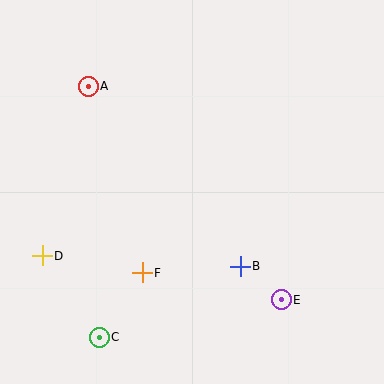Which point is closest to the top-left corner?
Point A is closest to the top-left corner.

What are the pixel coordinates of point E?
Point E is at (281, 300).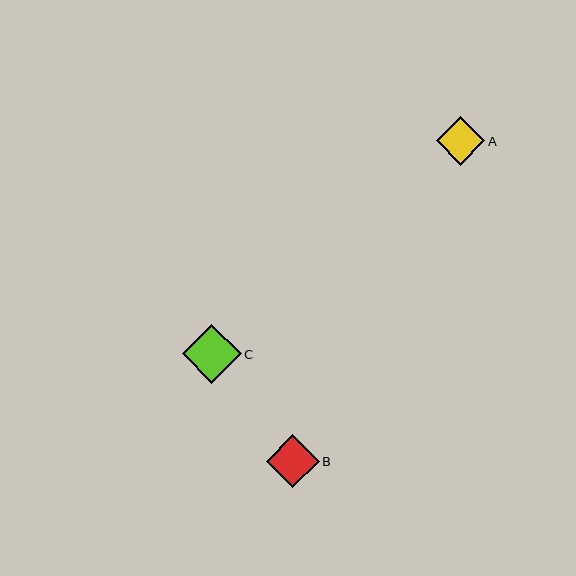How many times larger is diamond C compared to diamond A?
Diamond C is approximately 1.2 times the size of diamond A.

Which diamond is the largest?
Diamond C is the largest with a size of approximately 58 pixels.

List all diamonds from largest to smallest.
From largest to smallest: C, B, A.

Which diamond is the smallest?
Diamond A is the smallest with a size of approximately 49 pixels.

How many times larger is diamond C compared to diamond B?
Diamond C is approximately 1.1 times the size of diamond B.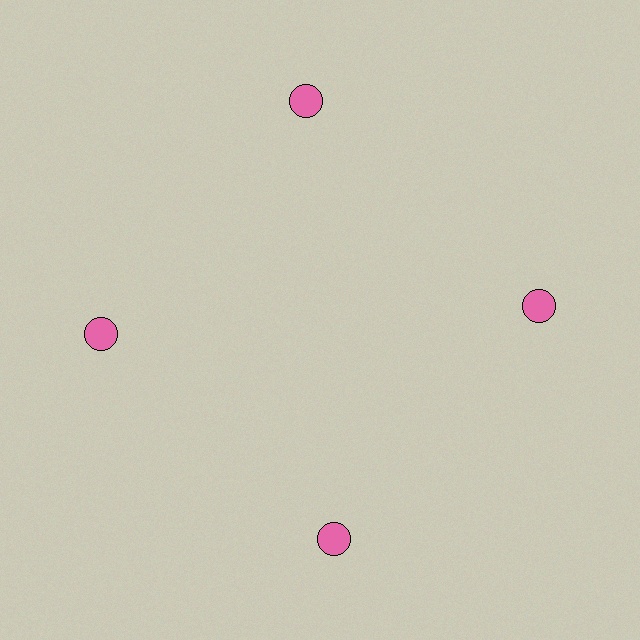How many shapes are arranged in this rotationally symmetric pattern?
There are 4 shapes, arranged in 4 groups of 1.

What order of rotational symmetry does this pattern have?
This pattern has 4-fold rotational symmetry.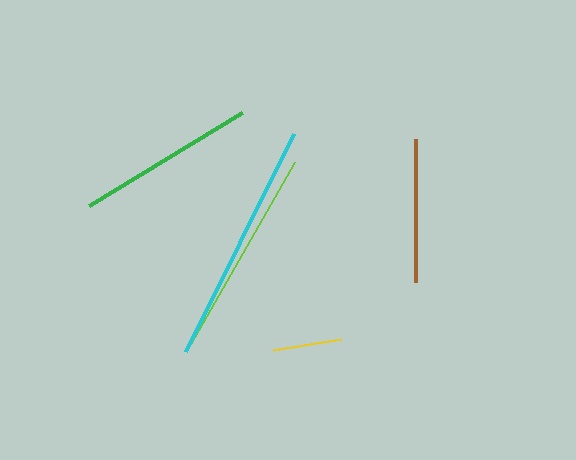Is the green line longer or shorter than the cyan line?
The cyan line is longer than the green line.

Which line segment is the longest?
The cyan line is the longest at approximately 243 pixels.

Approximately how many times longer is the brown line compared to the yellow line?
The brown line is approximately 2.1 times the length of the yellow line.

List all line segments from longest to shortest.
From longest to shortest: cyan, lime, green, brown, yellow.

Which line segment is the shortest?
The yellow line is the shortest at approximately 68 pixels.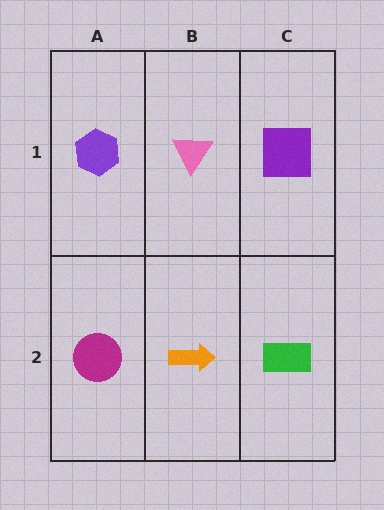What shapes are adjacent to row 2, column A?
A purple hexagon (row 1, column A), an orange arrow (row 2, column B).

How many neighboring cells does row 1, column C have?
2.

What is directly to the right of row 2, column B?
A green rectangle.